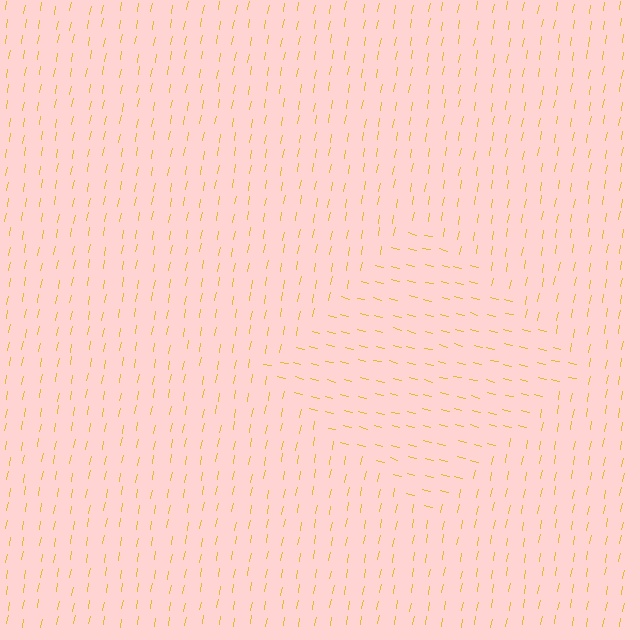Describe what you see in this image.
The image is filled with small yellow line segments. A diamond region in the image has lines oriented differently from the surrounding lines, creating a visible texture boundary.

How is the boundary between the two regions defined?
The boundary is defined purely by a change in line orientation (approximately 86 degrees difference). All lines are the same color and thickness.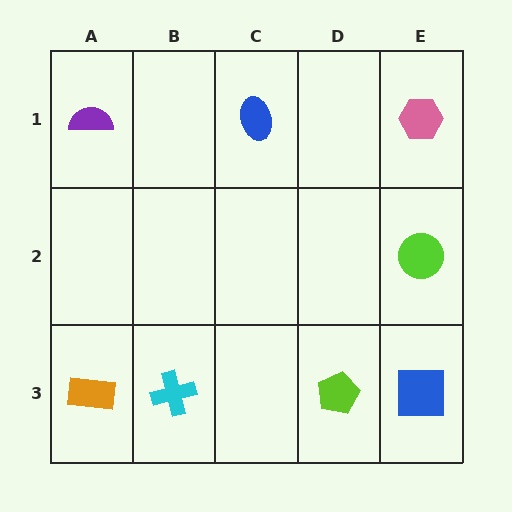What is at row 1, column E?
A pink hexagon.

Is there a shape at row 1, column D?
No, that cell is empty.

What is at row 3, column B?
A cyan cross.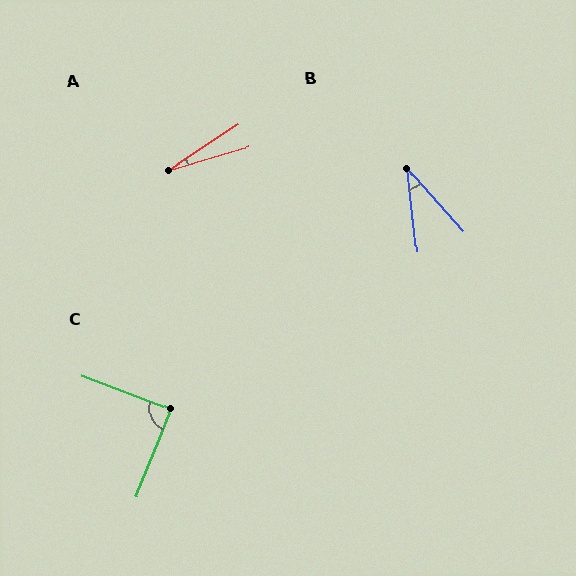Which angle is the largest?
C, at approximately 89 degrees.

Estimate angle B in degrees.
Approximately 36 degrees.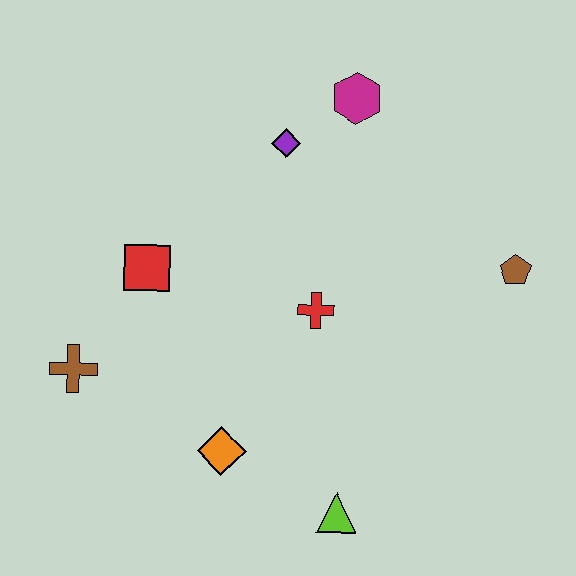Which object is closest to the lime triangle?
The orange diamond is closest to the lime triangle.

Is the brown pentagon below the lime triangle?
No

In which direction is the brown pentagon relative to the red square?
The brown pentagon is to the right of the red square.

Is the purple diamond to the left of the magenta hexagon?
Yes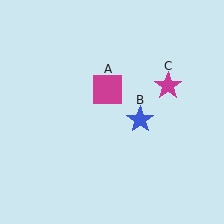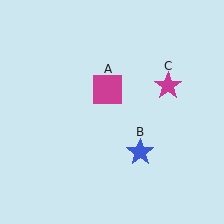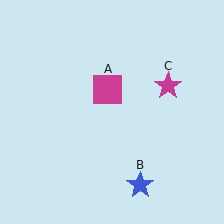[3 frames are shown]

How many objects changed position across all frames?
1 object changed position: blue star (object B).